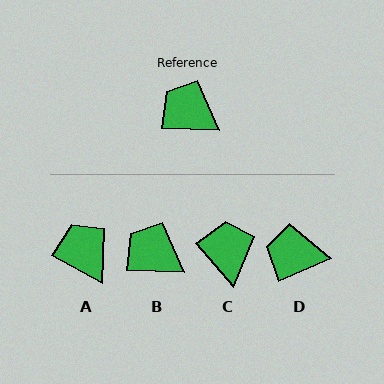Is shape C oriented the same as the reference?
No, it is off by about 47 degrees.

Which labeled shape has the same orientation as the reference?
B.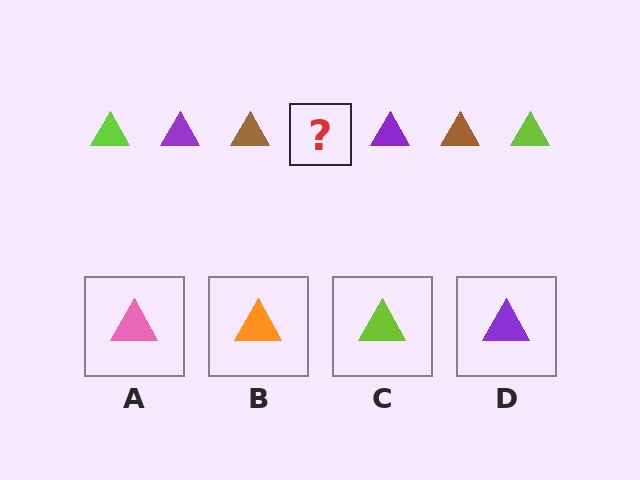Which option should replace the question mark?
Option C.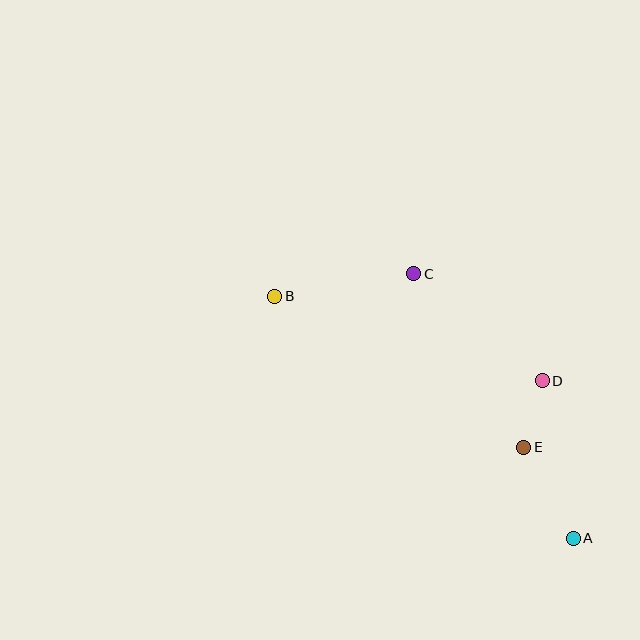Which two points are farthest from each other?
Points A and B are farthest from each other.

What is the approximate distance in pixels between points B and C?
The distance between B and C is approximately 141 pixels.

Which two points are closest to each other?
Points D and E are closest to each other.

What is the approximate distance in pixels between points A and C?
The distance between A and C is approximately 309 pixels.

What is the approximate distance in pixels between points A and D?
The distance between A and D is approximately 160 pixels.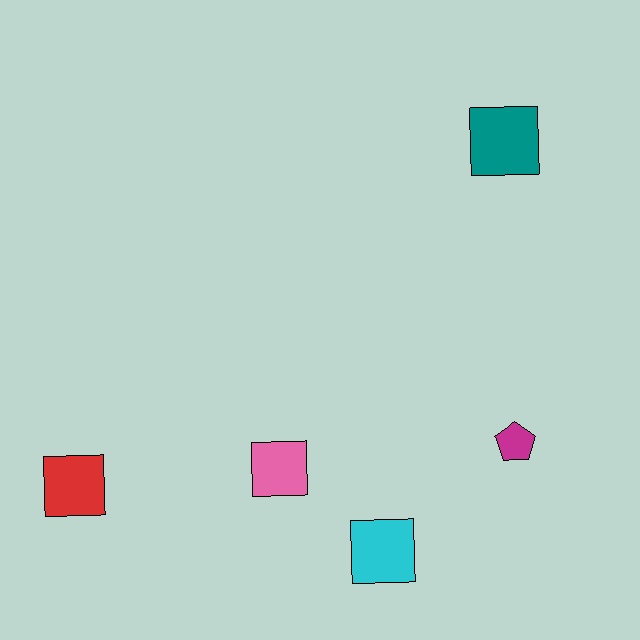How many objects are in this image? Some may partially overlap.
There are 5 objects.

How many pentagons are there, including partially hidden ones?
There is 1 pentagon.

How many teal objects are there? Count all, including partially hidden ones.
There is 1 teal object.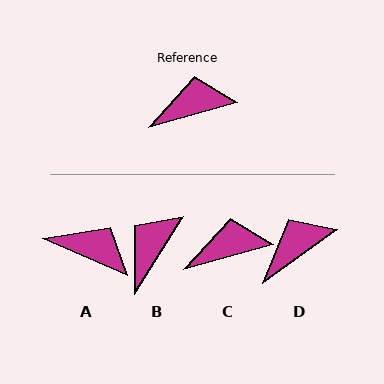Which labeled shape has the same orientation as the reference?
C.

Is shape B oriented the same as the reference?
No, it is off by about 42 degrees.